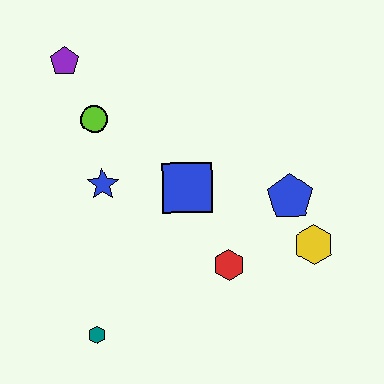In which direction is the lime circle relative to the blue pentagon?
The lime circle is to the left of the blue pentagon.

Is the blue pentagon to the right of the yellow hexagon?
No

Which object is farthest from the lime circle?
The yellow hexagon is farthest from the lime circle.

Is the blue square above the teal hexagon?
Yes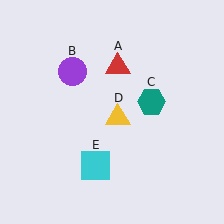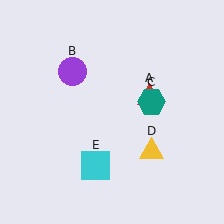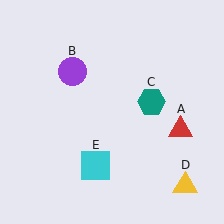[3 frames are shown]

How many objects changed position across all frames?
2 objects changed position: red triangle (object A), yellow triangle (object D).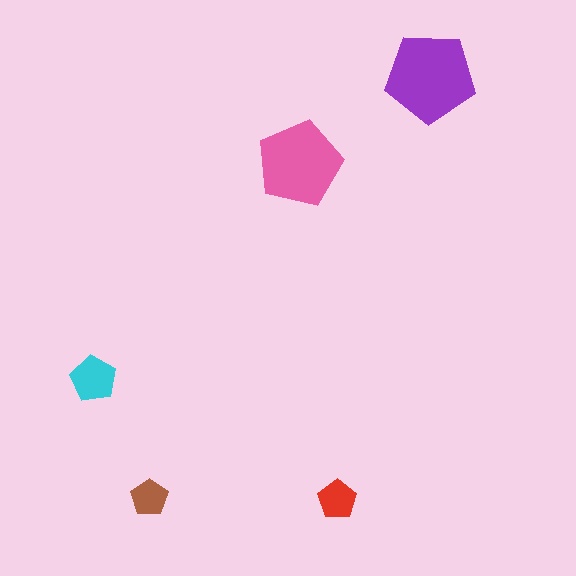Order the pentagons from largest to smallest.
the purple one, the pink one, the cyan one, the red one, the brown one.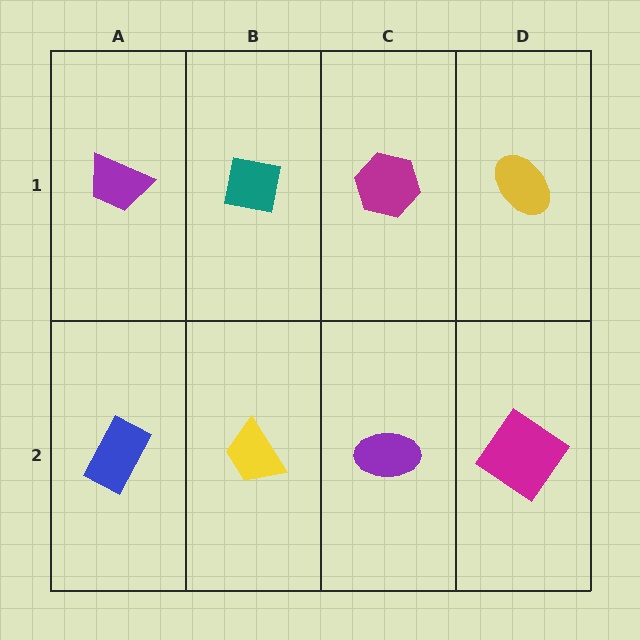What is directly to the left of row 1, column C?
A teal square.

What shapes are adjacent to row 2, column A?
A purple trapezoid (row 1, column A), a yellow trapezoid (row 2, column B).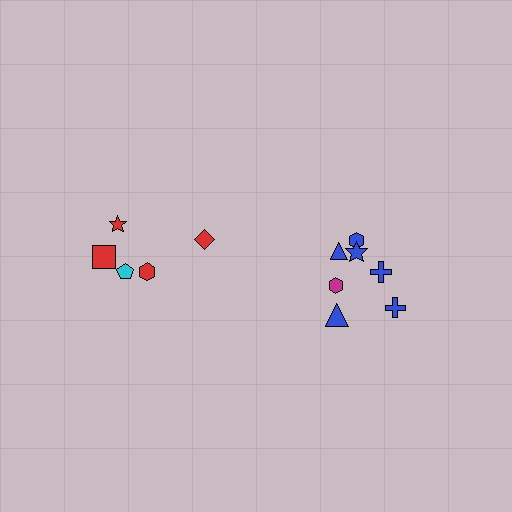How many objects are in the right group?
There are 7 objects.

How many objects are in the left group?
There are 5 objects.